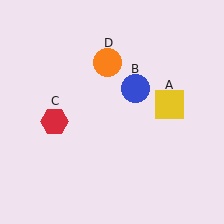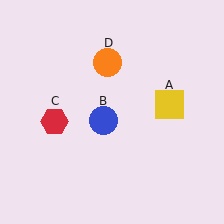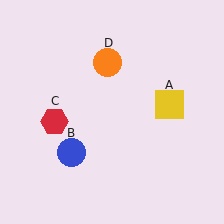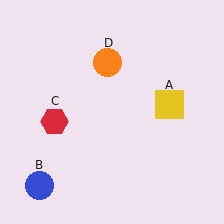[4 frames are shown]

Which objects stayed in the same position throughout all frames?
Yellow square (object A) and red hexagon (object C) and orange circle (object D) remained stationary.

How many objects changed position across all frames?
1 object changed position: blue circle (object B).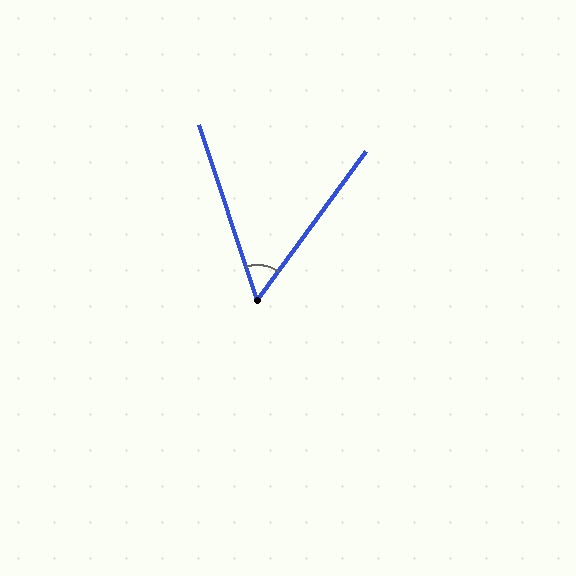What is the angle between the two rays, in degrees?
Approximately 54 degrees.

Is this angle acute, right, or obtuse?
It is acute.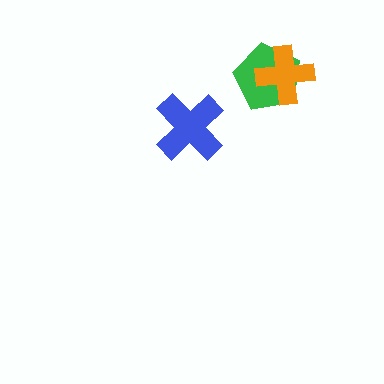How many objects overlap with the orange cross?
1 object overlaps with the orange cross.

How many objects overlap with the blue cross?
0 objects overlap with the blue cross.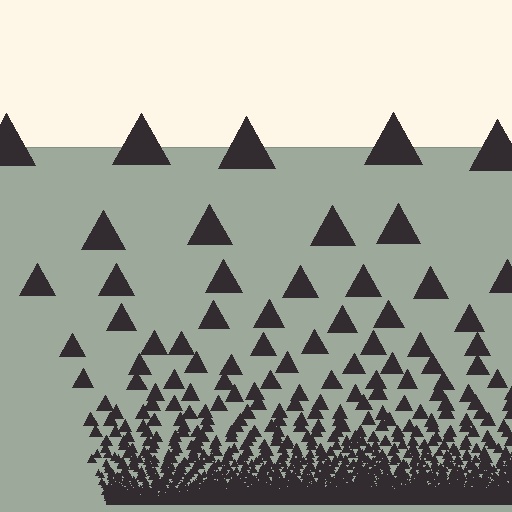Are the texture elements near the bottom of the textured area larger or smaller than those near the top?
Smaller. The gradient is inverted — elements near the bottom are smaller and denser.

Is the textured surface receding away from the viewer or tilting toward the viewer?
The surface appears to tilt toward the viewer. Texture elements get larger and sparser toward the top.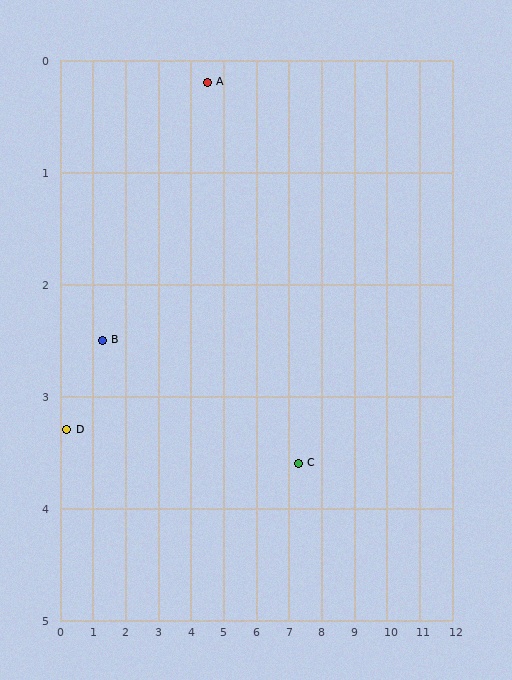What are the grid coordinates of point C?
Point C is at approximately (7.3, 3.6).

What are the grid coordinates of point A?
Point A is at approximately (4.5, 0.2).